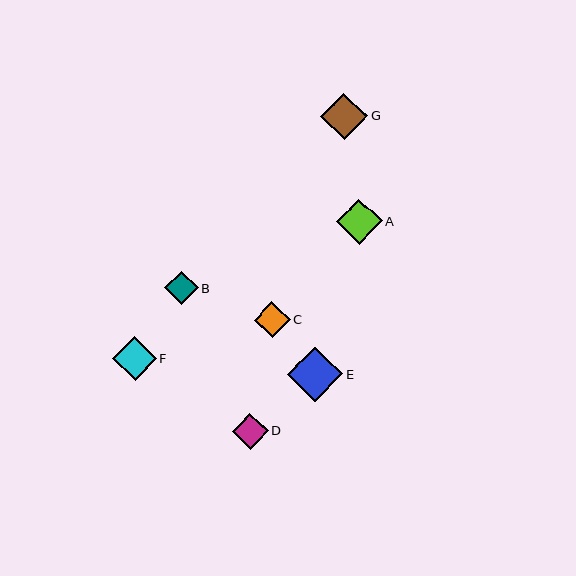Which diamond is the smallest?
Diamond B is the smallest with a size of approximately 33 pixels.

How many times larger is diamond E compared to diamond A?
Diamond E is approximately 1.2 times the size of diamond A.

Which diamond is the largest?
Diamond E is the largest with a size of approximately 55 pixels.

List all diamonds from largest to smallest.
From largest to smallest: E, G, A, F, D, C, B.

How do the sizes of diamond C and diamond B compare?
Diamond C and diamond B are approximately the same size.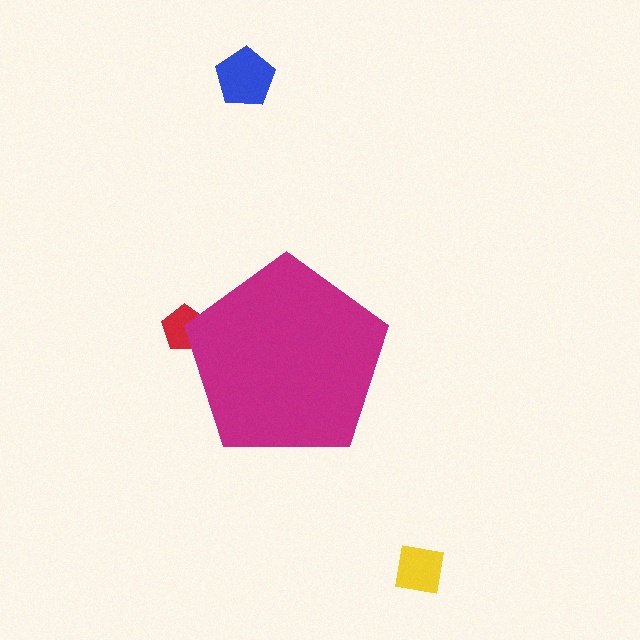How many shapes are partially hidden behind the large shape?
1 shape is partially hidden.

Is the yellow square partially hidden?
No, the yellow square is fully visible.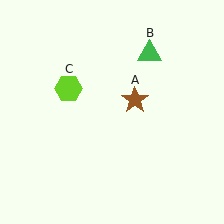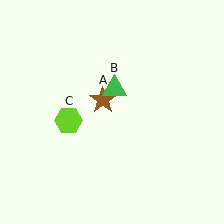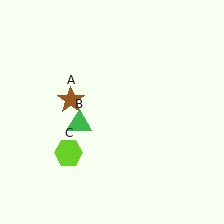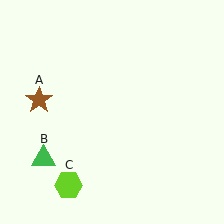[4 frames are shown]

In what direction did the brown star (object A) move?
The brown star (object A) moved left.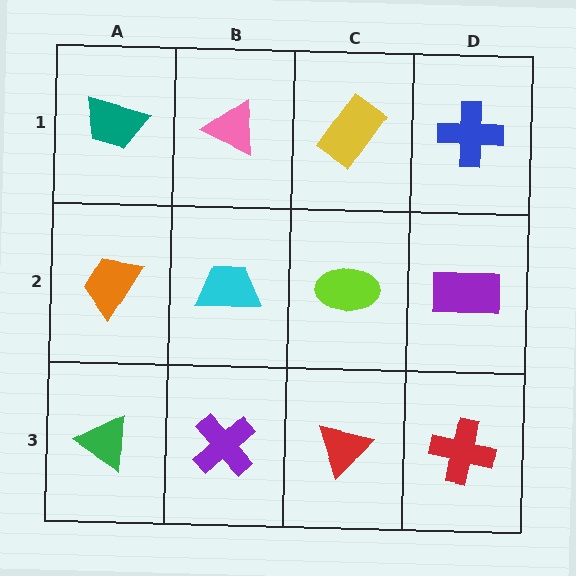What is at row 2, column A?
An orange trapezoid.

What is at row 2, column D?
A purple rectangle.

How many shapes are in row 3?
4 shapes.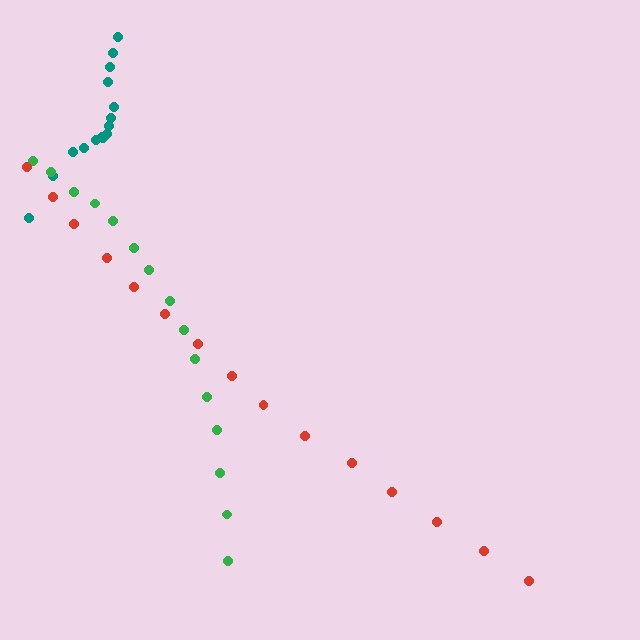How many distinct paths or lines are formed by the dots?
There are 3 distinct paths.